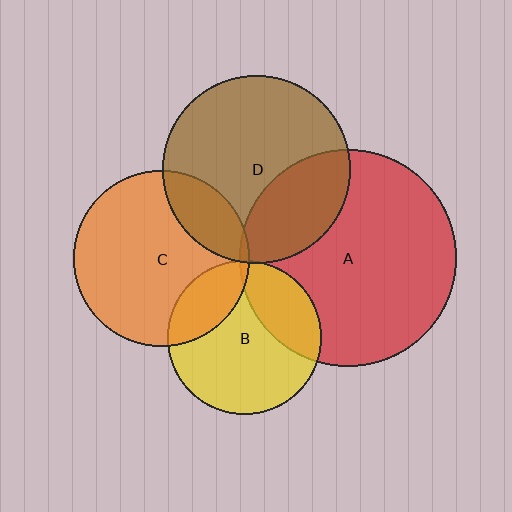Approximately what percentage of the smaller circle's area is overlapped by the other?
Approximately 5%.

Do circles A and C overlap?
Yes.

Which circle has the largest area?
Circle A (red).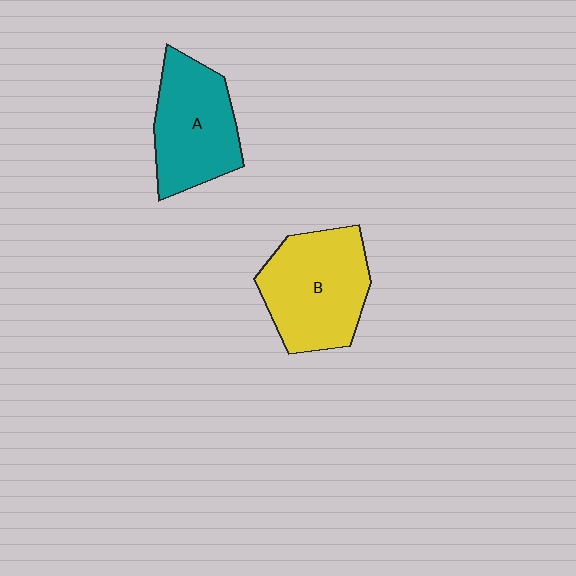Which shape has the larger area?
Shape B (yellow).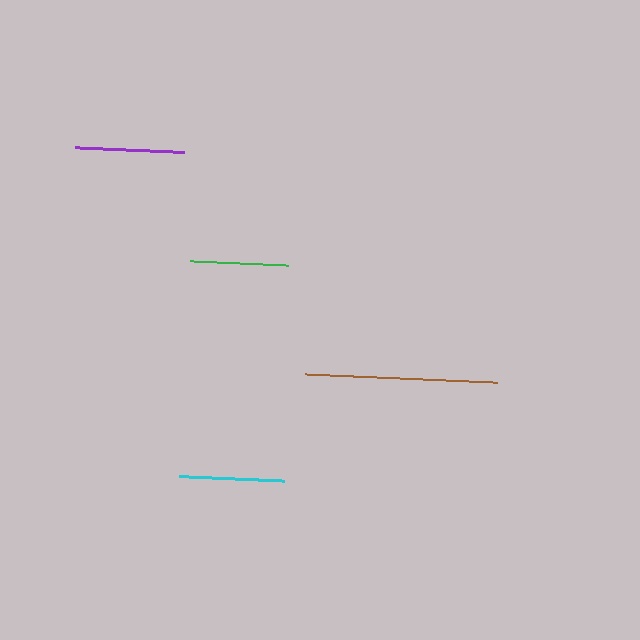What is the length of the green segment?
The green segment is approximately 98 pixels long.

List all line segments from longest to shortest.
From longest to shortest: brown, purple, cyan, green.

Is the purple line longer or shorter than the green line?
The purple line is longer than the green line.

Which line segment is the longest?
The brown line is the longest at approximately 193 pixels.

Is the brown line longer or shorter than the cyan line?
The brown line is longer than the cyan line.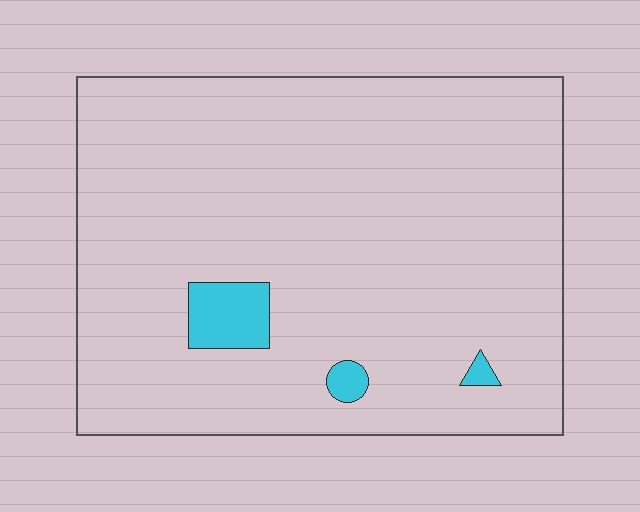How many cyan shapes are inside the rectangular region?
3.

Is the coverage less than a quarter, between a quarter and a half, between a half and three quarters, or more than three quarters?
Less than a quarter.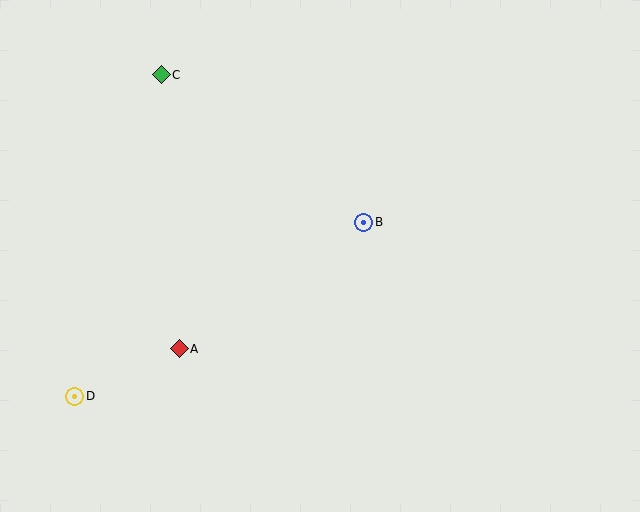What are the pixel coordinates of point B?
Point B is at (364, 222).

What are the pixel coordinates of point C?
Point C is at (161, 75).